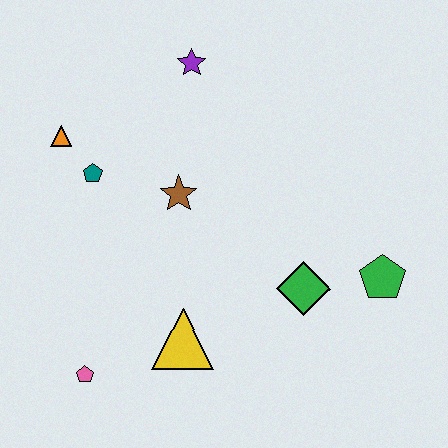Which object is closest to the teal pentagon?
The orange triangle is closest to the teal pentagon.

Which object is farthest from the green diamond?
The orange triangle is farthest from the green diamond.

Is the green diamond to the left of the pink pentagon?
No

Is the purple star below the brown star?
No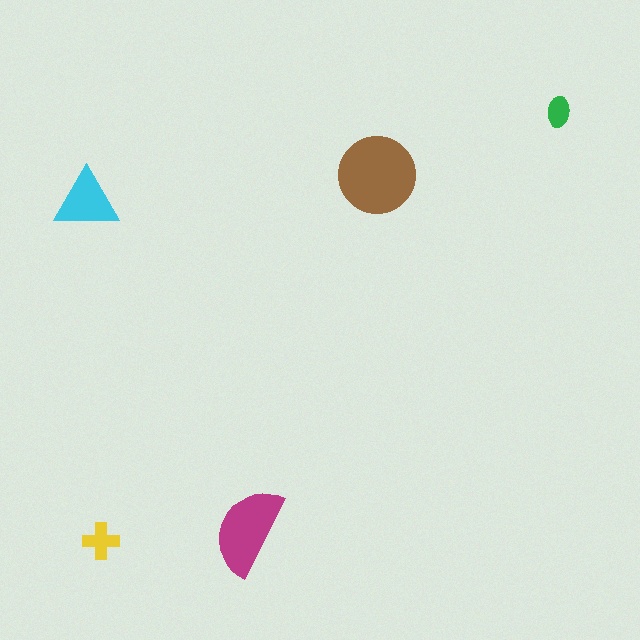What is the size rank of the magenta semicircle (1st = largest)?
2nd.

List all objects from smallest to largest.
The green ellipse, the yellow cross, the cyan triangle, the magenta semicircle, the brown circle.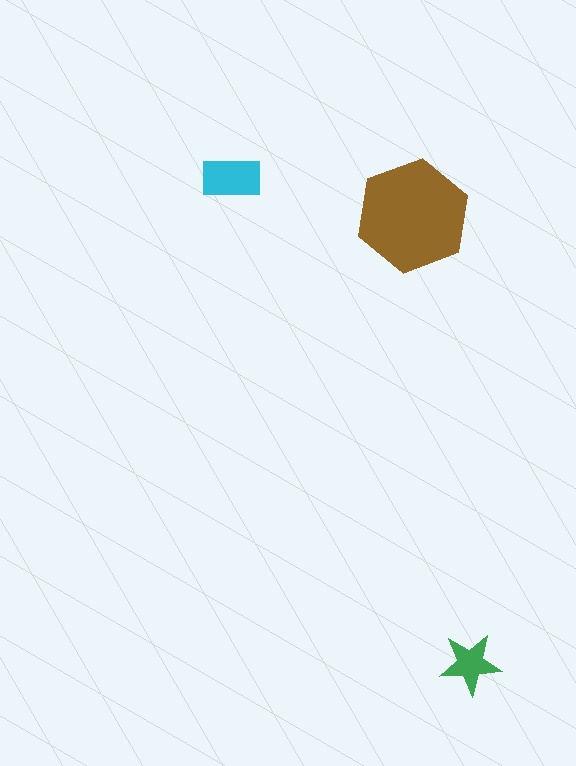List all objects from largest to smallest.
The brown hexagon, the cyan rectangle, the green star.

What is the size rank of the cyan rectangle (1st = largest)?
2nd.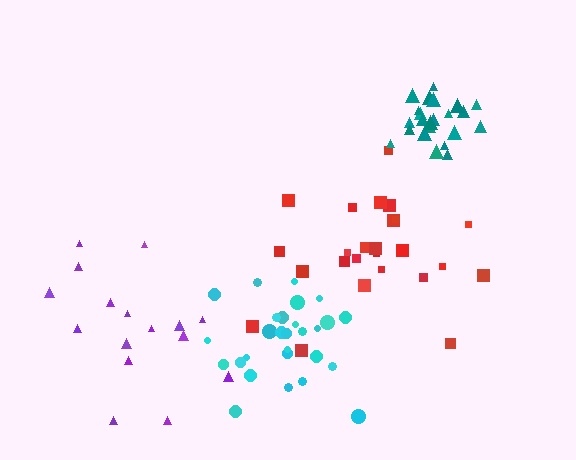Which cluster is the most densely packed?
Teal.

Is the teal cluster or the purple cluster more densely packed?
Teal.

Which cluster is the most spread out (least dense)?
Purple.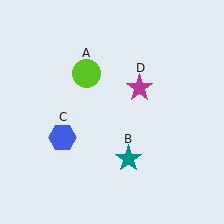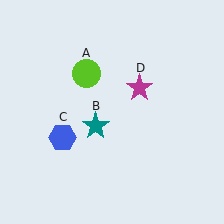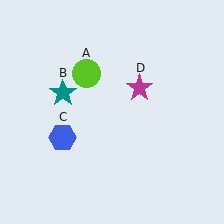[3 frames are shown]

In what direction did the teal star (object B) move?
The teal star (object B) moved up and to the left.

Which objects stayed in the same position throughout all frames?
Lime circle (object A) and blue hexagon (object C) and magenta star (object D) remained stationary.